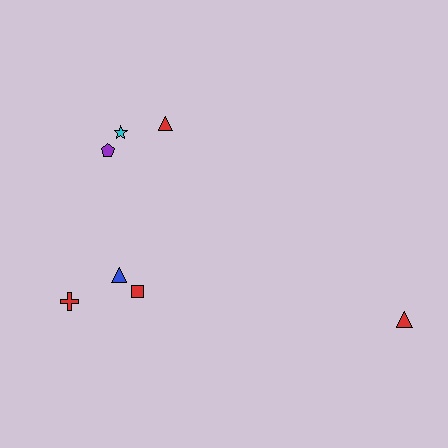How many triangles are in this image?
There are 3 triangles.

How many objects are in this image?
There are 7 objects.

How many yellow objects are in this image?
There are no yellow objects.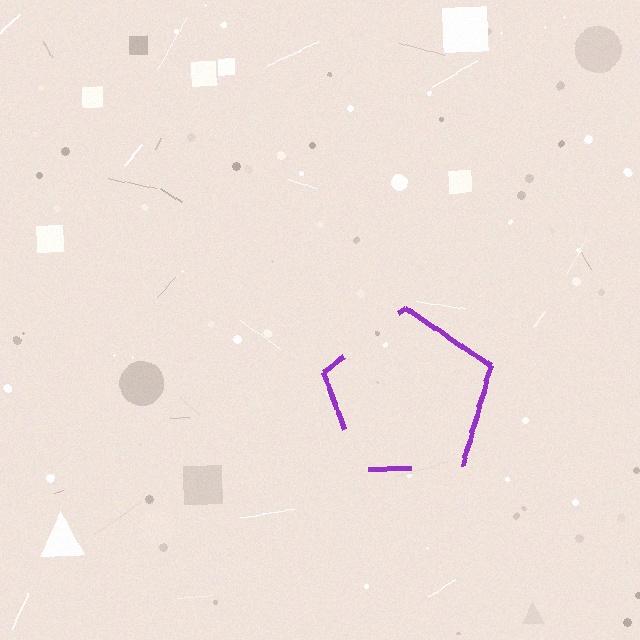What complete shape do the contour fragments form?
The contour fragments form a pentagon.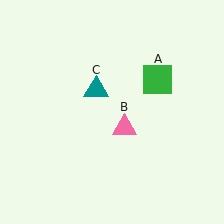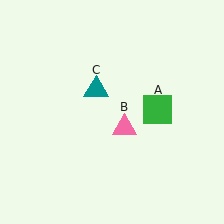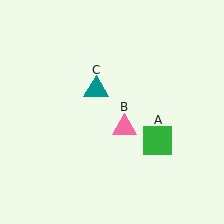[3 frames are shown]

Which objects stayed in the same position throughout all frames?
Pink triangle (object B) and teal triangle (object C) remained stationary.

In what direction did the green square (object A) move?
The green square (object A) moved down.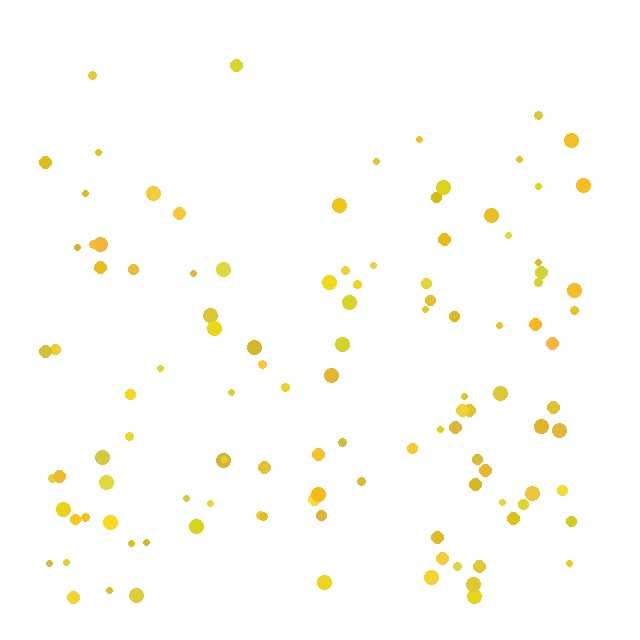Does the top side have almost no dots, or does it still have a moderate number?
Still a moderate number, just noticeably fewer than the bottom.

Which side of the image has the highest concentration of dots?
The bottom.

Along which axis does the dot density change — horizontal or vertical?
Vertical.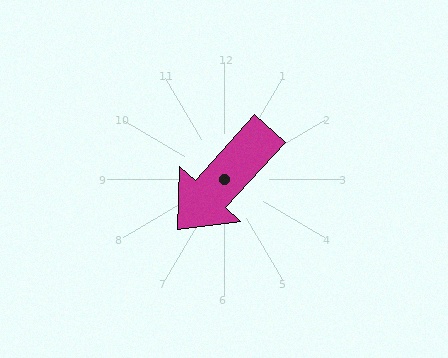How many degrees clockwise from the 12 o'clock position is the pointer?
Approximately 222 degrees.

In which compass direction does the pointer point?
Southwest.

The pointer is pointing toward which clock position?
Roughly 7 o'clock.